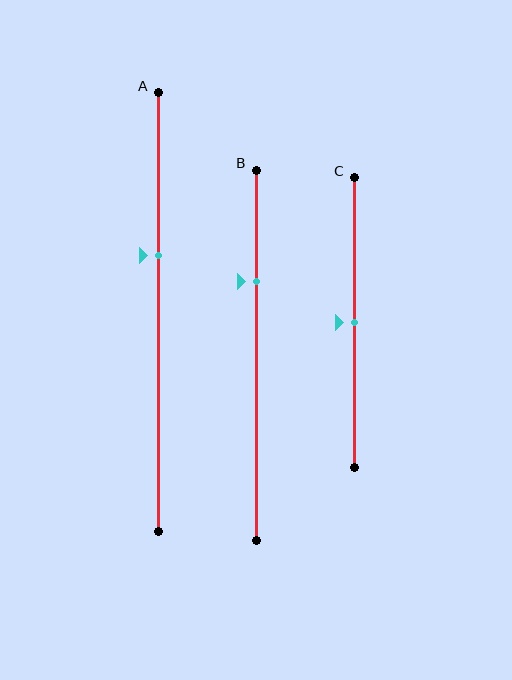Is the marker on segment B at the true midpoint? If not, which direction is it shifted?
No, the marker on segment B is shifted upward by about 20% of the segment length.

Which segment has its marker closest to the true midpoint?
Segment C has its marker closest to the true midpoint.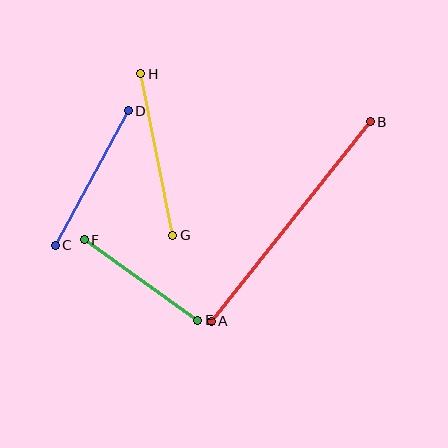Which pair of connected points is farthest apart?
Points A and B are farthest apart.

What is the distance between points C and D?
The distance is approximately 153 pixels.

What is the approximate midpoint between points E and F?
The midpoint is at approximately (141, 280) pixels.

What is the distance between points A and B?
The distance is approximately 255 pixels.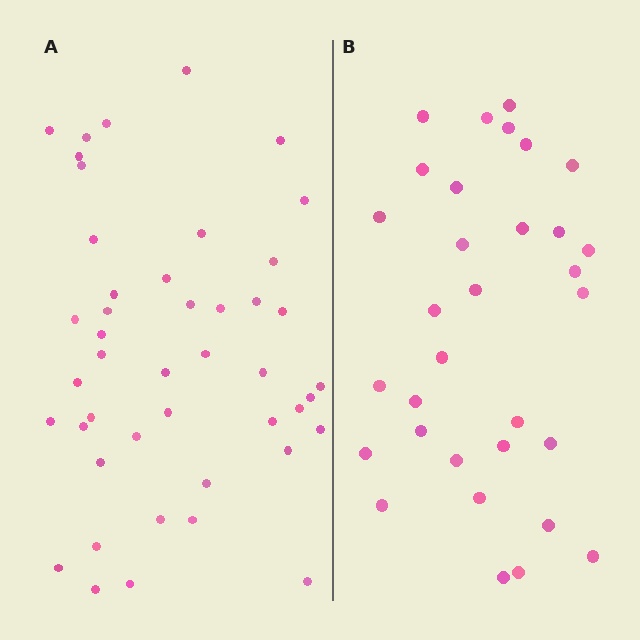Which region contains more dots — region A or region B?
Region A (the left region) has more dots.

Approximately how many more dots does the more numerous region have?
Region A has approximately 15 more dots than region B.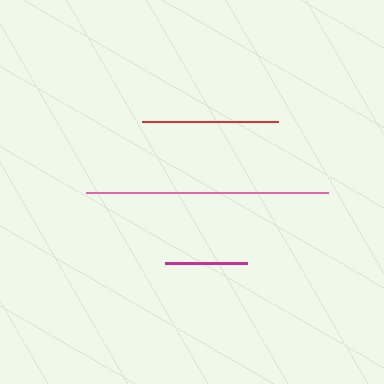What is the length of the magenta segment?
The magenta segment is approximately 82 pixels long.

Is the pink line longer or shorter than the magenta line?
The pink line is longer than the magenta line.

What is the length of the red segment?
The red segment is approximately 136 pixels long.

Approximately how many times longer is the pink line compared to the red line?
The pink line is approximately 1.8 times the length of the red line.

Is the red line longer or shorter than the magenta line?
The red line is longer than the magenta line.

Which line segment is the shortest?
The magenta line is the shortest at approximately 82 pixels.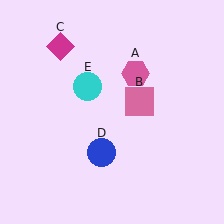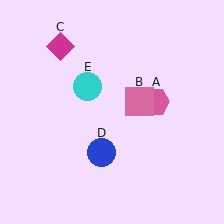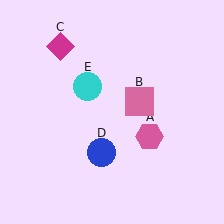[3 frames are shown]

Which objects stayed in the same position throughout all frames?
Pink square (object B) and magenta diamond (object C) and blue circle (object D) and cyan circle (object E) remained stationary.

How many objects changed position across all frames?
1 object changed position: pink hexagon (object A).